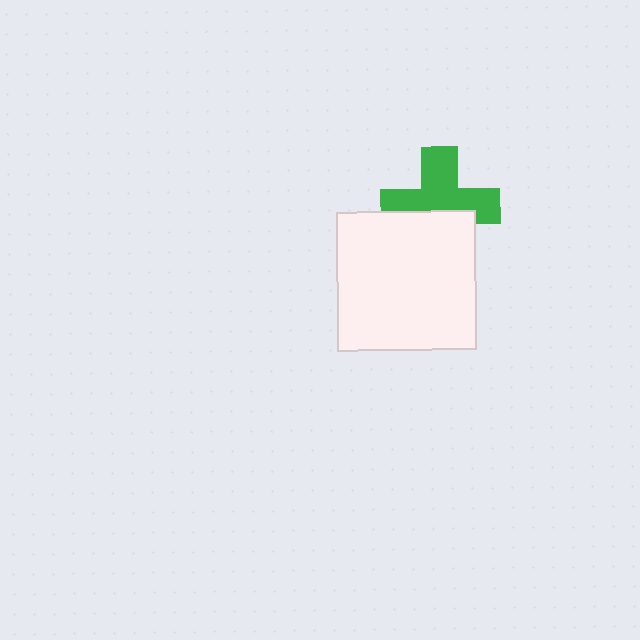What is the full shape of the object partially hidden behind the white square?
The partially hidden object is a green cross.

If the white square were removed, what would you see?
You would see the complete green cross.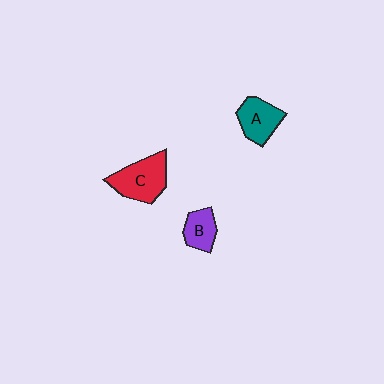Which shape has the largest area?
Shape C (red).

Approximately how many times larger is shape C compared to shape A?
Approximately 1.3 times.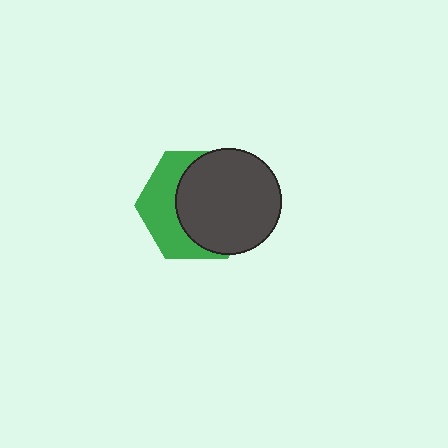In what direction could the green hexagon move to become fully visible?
The green hexagon could move left. That would shift it out from behind the dark gray circle entirely.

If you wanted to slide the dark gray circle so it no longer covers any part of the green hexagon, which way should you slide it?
Slide it right — that is the most direct way to separate the two shapes.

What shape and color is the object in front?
The object in front is a dark gray circle.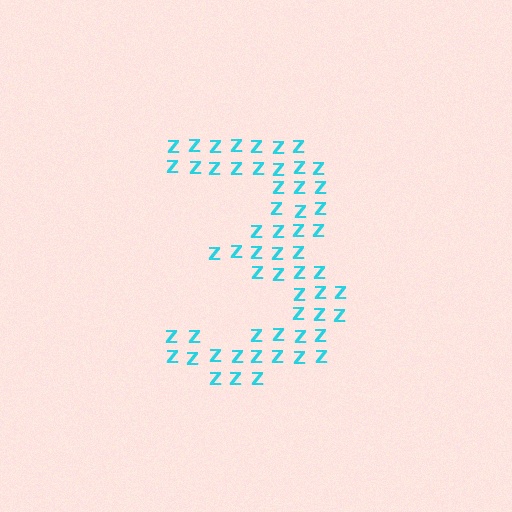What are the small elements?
The small elements are letter Z's.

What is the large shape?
The large shape is the digit 3.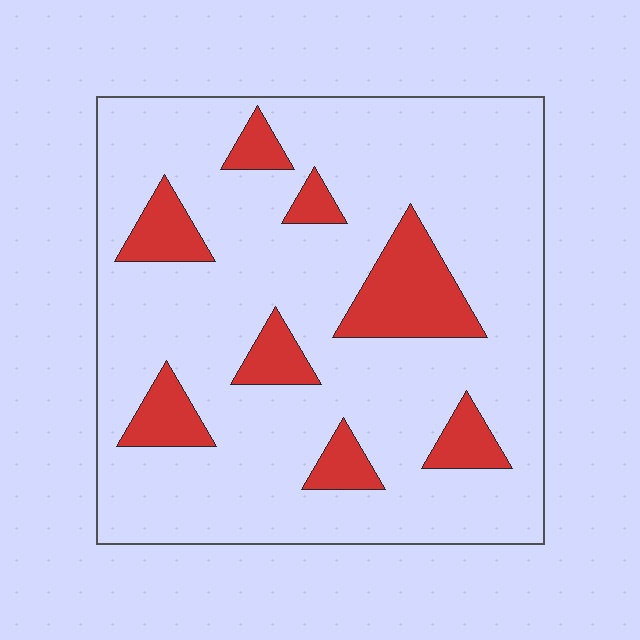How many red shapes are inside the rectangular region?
8.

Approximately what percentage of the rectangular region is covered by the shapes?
Approximately 15%.